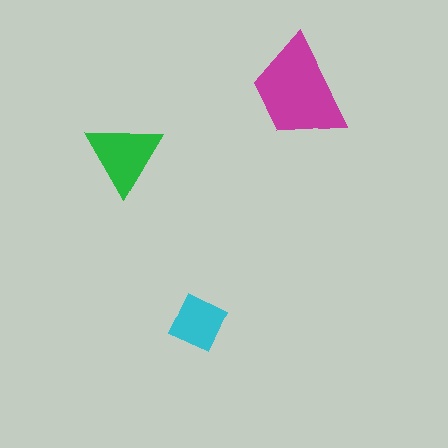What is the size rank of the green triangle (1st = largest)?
2nd.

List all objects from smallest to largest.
The cyan square, the green triangle, the magenta trapezoid.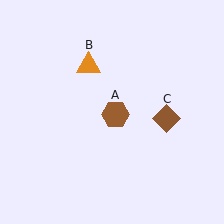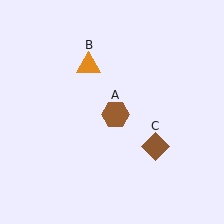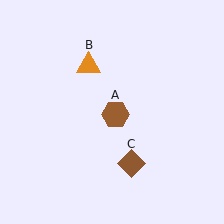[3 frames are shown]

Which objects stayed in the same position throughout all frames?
Brown hexagon (object A) and orange triangle (object B) remained stationary.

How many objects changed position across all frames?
1 object changed position: brown diamond (object C).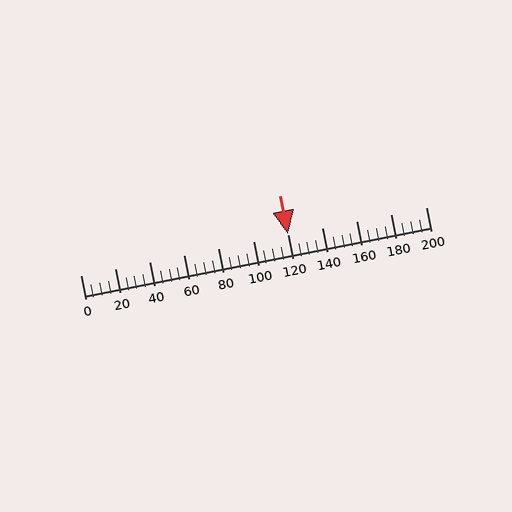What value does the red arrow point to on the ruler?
The red arrow points to approximately 120.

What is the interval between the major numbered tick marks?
The major tick marks are spaced 20 units apart.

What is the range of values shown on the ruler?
The ruler shows values from 0 to 200.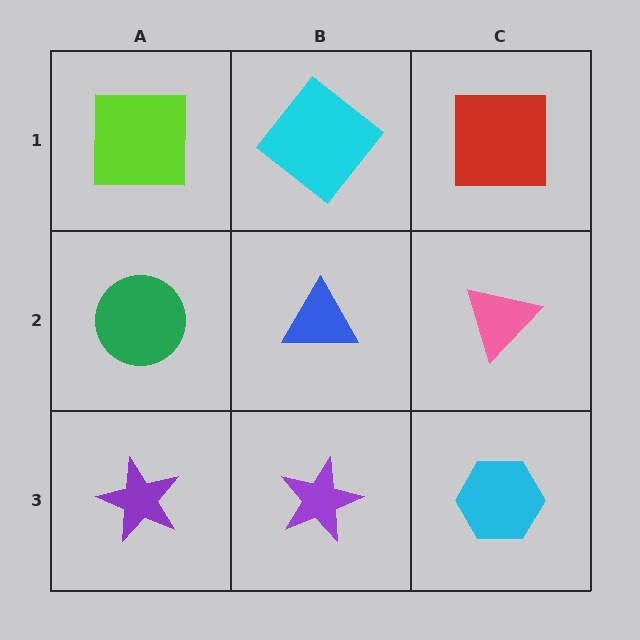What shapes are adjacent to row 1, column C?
A pink triangle (row 2, column C), a cyan diamond (row 1, column B).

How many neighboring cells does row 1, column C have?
2.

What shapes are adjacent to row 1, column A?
A green circle (row 2, column A), a cyan diamond (row 1, column B).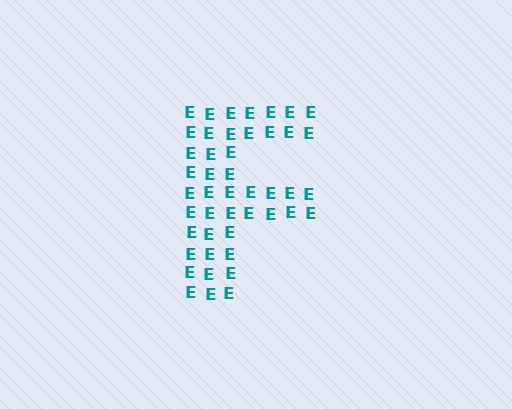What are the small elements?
The small elements are letter E's.